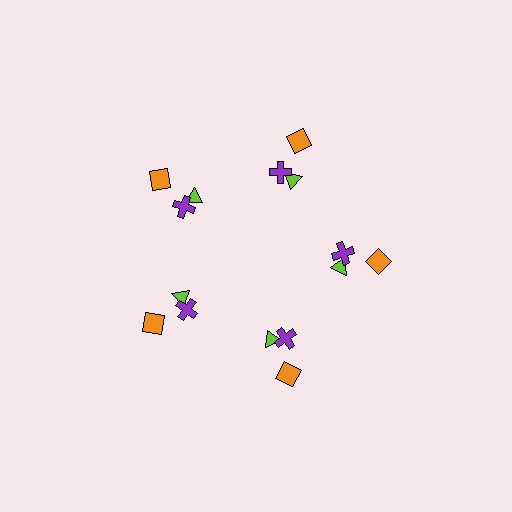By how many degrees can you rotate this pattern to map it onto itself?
The pattern maps onto itself every 72 degrees of rotation.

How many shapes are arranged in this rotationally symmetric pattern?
There are 15 shapes, arranged in 5 groups of 3.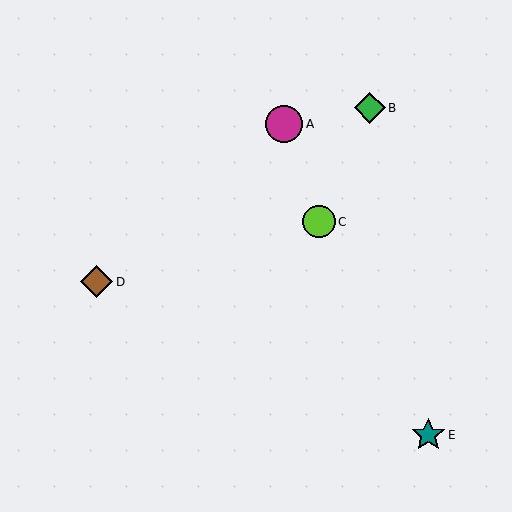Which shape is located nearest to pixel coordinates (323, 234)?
The lime circle (labeled C) at (319, 222) is nearest to that location.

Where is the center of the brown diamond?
The center of the brown diamond is at (96, 282).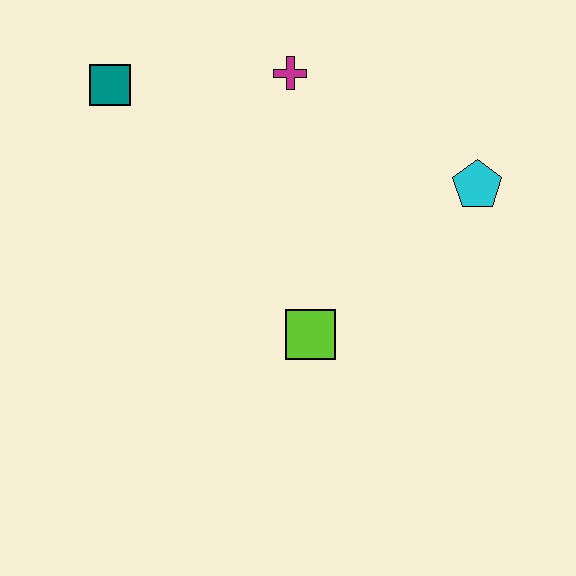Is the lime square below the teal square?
Yes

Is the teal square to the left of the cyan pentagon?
Yes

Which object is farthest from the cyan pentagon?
The teal square is farthest from the cyan pentagon.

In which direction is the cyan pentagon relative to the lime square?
The cyan pentagon is to the right of the lime square.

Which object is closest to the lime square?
The cyan pentagon is closest to the lime square.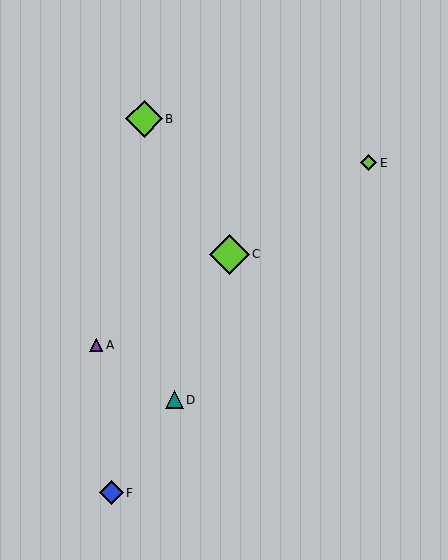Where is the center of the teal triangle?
The center of the teal triangle is at (174, 400).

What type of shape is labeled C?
Shape C is a lime diamond.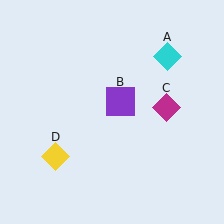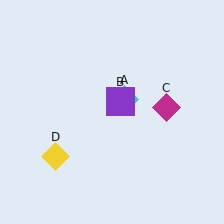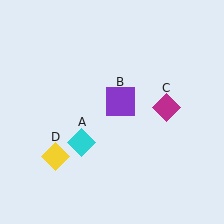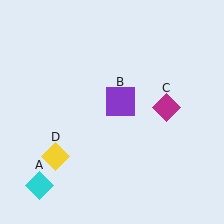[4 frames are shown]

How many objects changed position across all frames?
1 object changed position: cyan diamond (object A).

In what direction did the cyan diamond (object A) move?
The cyan diamond (object A) moved down and to the left.